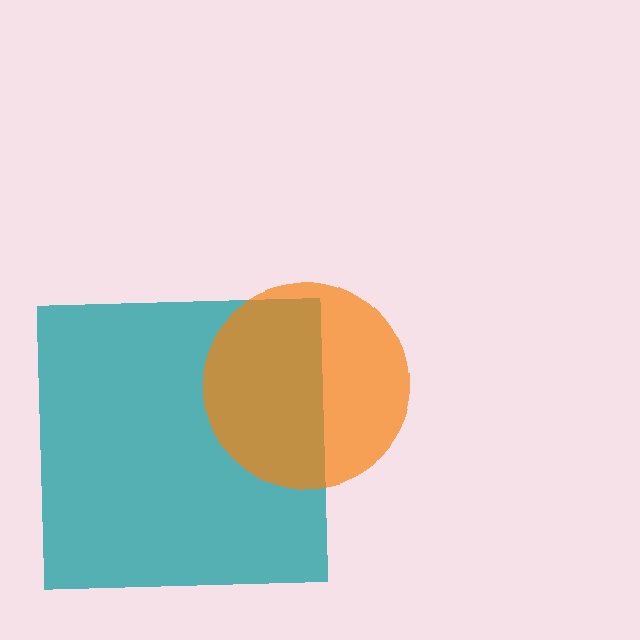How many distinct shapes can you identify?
There are 2 distinct shapes: a teal square, an orange circle.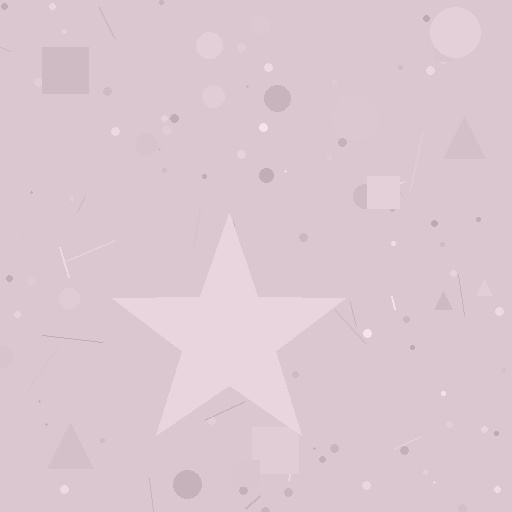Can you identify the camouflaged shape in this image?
The camouflaged shape is a star.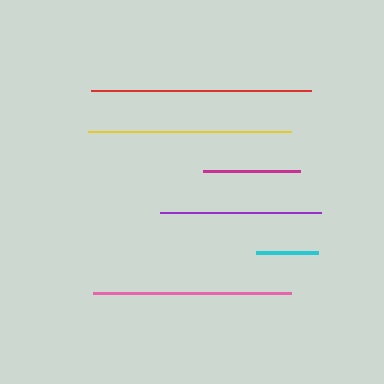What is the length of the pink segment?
The pink segment is approximately 198 pixels long.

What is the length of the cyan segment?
The cyan segment is approximately 63 pixels long.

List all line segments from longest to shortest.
From longest to shortest: red, yellow, pink, purple, magenta, cyan.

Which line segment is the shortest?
The cyan line is the shortest at approximately 63 pixels.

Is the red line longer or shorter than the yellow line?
The red line is longer than the yellow line.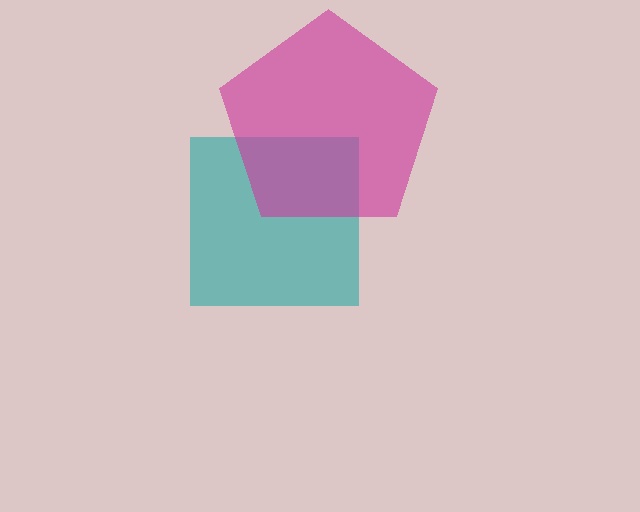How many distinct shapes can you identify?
There are 2 distinct shapes: a teal square, a magenta pentagon.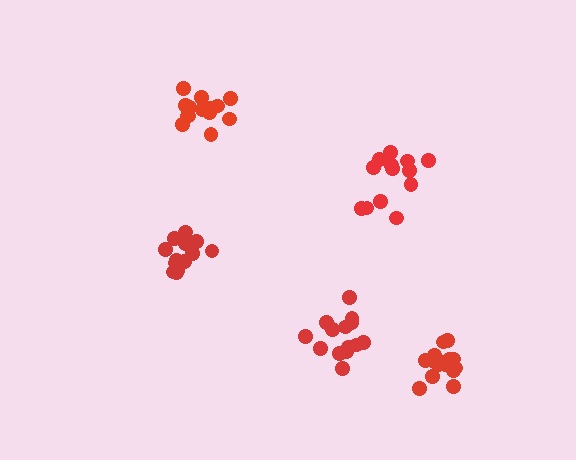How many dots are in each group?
Group 1: 13 dots, Group 2: 14 dots, Group 3: 13 dots, Group 4: 14 dots, Group 5: 15 dots (69 total).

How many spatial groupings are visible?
There are 5 spatial groupings.